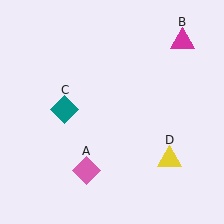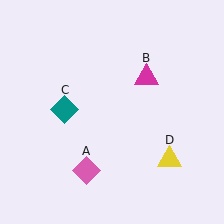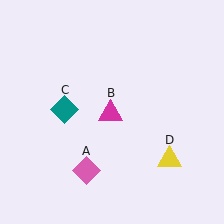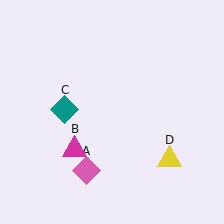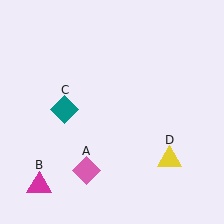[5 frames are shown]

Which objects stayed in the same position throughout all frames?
Pink diamond (object A) and teal diamond (object C) and yellow triangle (object D) remained stationary.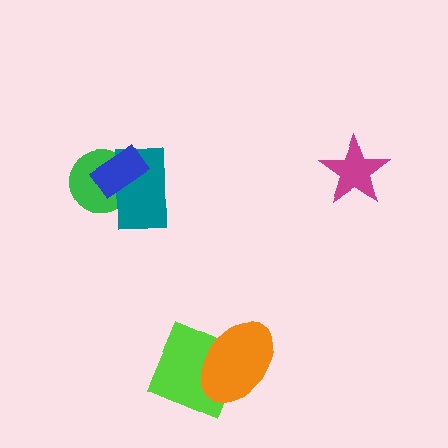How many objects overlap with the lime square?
1 object overlaps with the lime square.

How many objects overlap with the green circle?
2 objects overlap with the green circle.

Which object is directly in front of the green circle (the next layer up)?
The teal rectangle is directly in front of the green circle.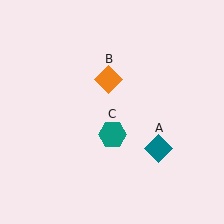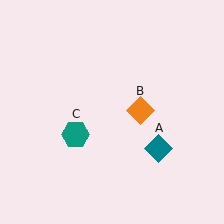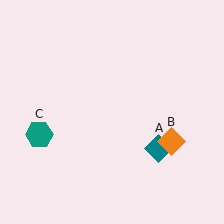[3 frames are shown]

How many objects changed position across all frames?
2 objects changed position: orange diamond (object B), teal hexagon (object C).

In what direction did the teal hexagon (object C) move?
The teal hexagon (object C) moved left.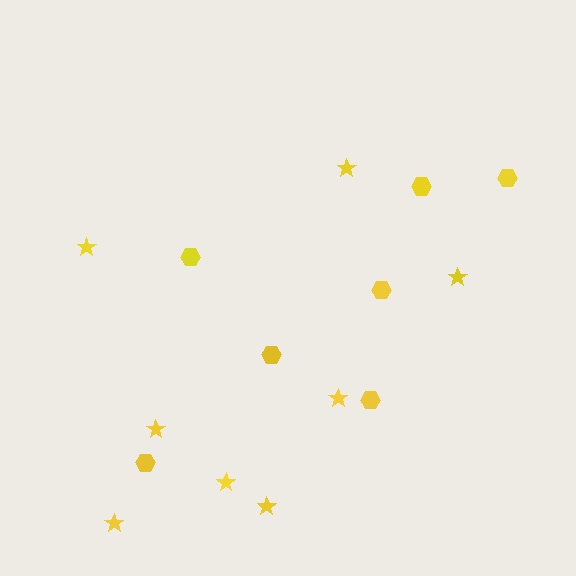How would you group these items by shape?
There are 2 groups: one group of stars (8) and one group of hexagons (7).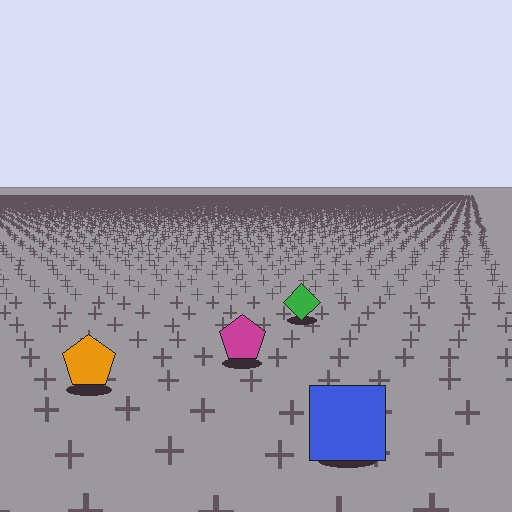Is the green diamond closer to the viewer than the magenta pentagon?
No. The magenta pentagon is closer — you can tell from the texture gradient: the ground texture is coarser near it.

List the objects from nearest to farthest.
From nearest to farthest: the blue square, the orange pentagon, the magenta pentagon, the green diamond.